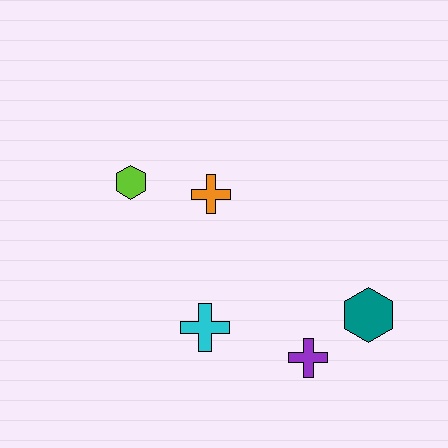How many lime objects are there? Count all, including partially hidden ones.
There is 1 lime object.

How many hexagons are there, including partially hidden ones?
There are 2 hexagons.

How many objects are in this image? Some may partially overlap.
There are 5 objects.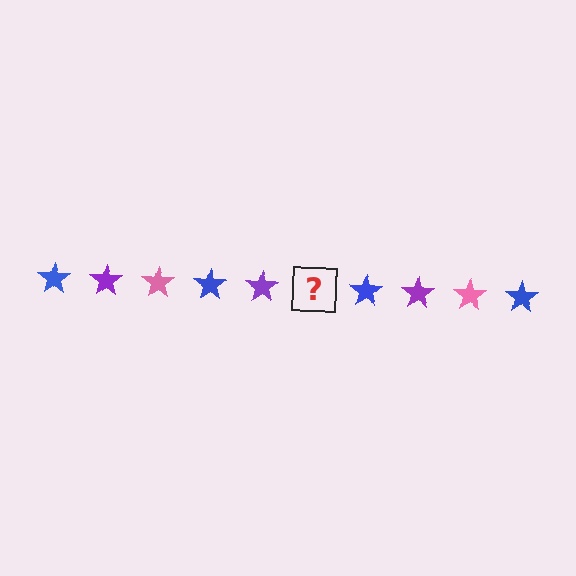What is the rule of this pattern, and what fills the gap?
The rule is that the pattern cycles through blue, purple, pink stars. The gap should be filled with a pink star.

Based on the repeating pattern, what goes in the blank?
The blank should be a pink star.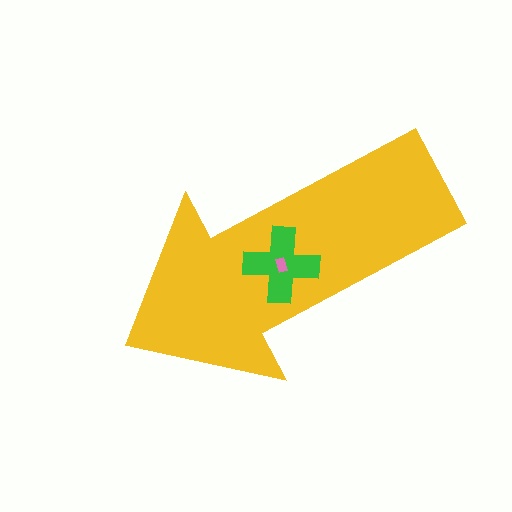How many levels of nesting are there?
3.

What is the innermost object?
The pink rectangle.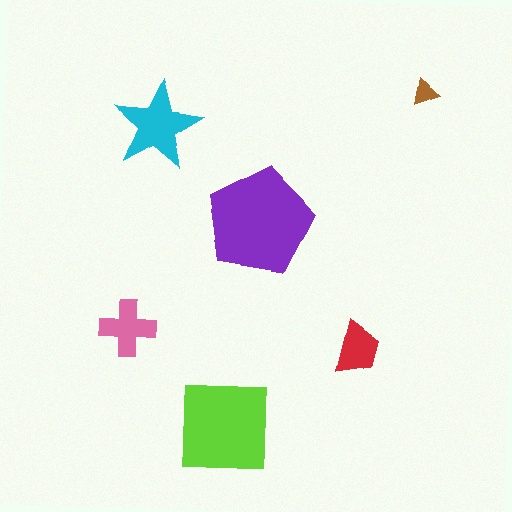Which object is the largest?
The purple pentagon.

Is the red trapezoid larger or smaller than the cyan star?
Smaller.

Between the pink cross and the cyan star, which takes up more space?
The cyan star.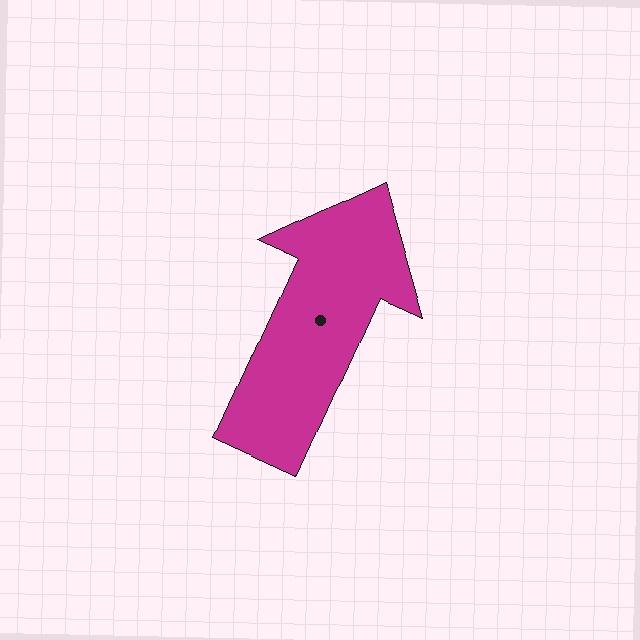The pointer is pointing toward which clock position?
Roughly 1 o'clock.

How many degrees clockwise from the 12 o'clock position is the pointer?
Approximately 25 degrees.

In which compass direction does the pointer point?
Northeast.